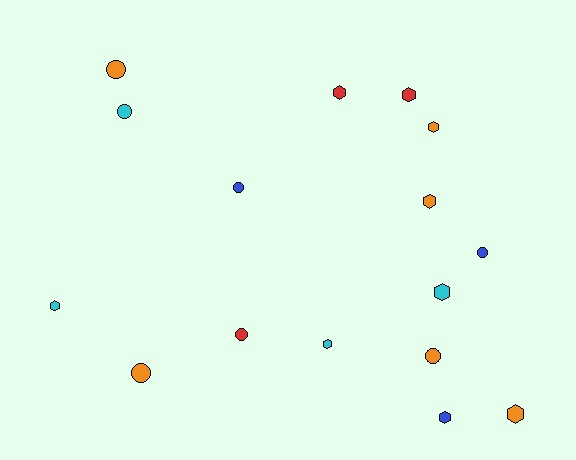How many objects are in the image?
There are 16 objects.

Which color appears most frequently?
Orange, with 6 objects.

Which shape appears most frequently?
Hexagon, with 9 objects.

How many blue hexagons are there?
There is 1 blue hexagon.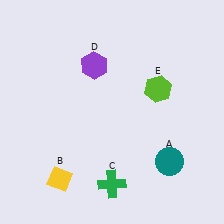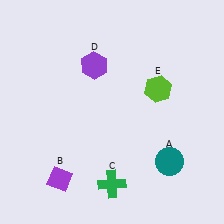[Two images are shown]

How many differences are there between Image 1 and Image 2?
There is 1 difference between the two images.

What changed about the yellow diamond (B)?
In Image 1, B is yellow. In Image 2, it changed to purple.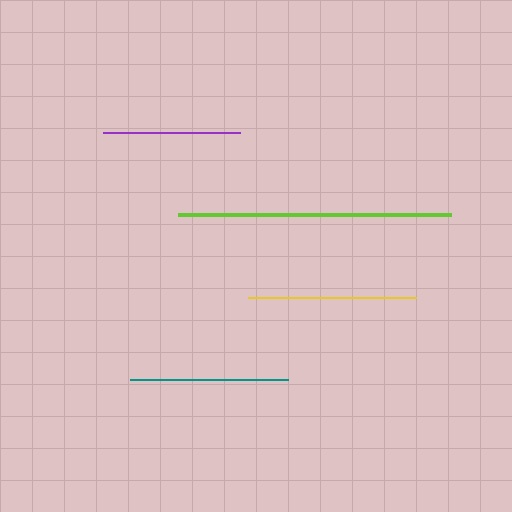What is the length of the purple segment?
The purple segment is approximately 137 pixels long.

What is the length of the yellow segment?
The yellow segment is approximately 168 pixels long.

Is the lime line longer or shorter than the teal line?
The lime line is longer than the teal line.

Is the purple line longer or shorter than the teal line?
The teal line is longer than the purple line.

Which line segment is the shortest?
The purple line is the shortest at approximately 137 pixels.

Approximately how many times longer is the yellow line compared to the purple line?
The yellow line is approximately 1.2 times the length of the purple line.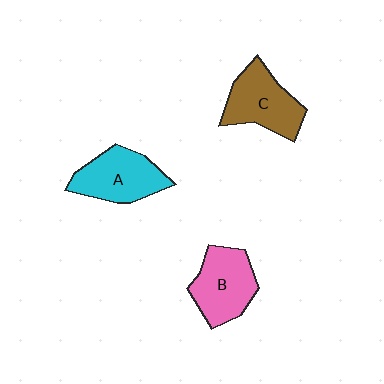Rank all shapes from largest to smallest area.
From largest to smallest: C (brown), B (pink), A (cyan).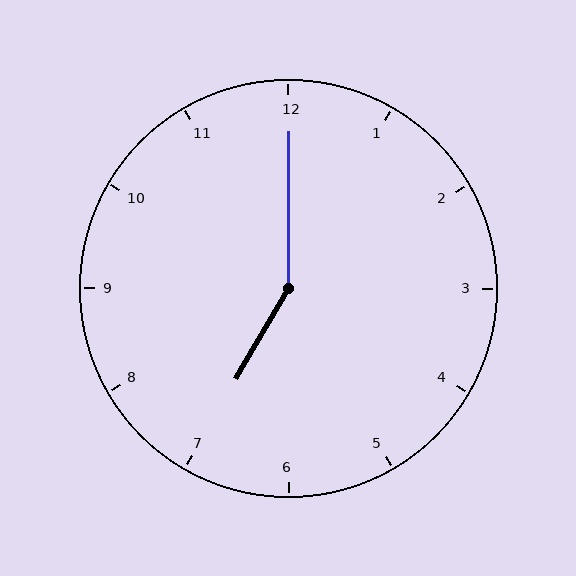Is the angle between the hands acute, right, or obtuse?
It is obtuse.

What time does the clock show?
7:00.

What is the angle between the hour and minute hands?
Approximately 150 degrees.